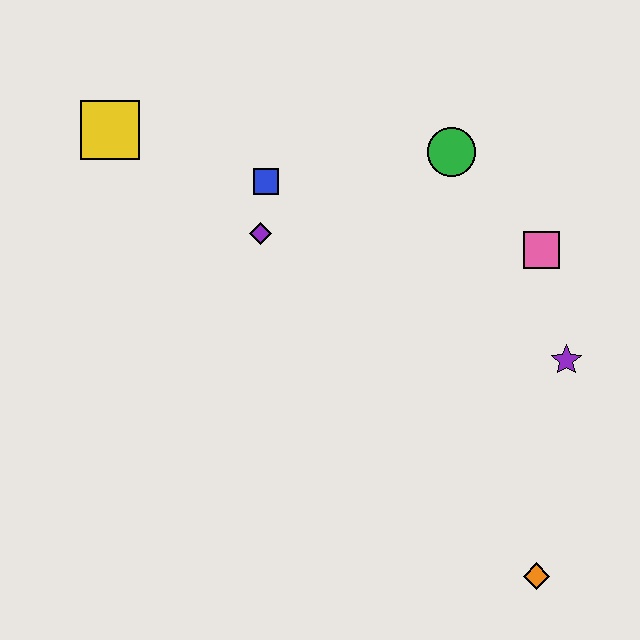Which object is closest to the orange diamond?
The purple star is closest to the orange diamond.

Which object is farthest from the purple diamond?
The orange diamond is farthest from the purple diamond.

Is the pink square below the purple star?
No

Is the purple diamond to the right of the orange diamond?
No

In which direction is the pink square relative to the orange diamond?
The pink square is above the orange diamond.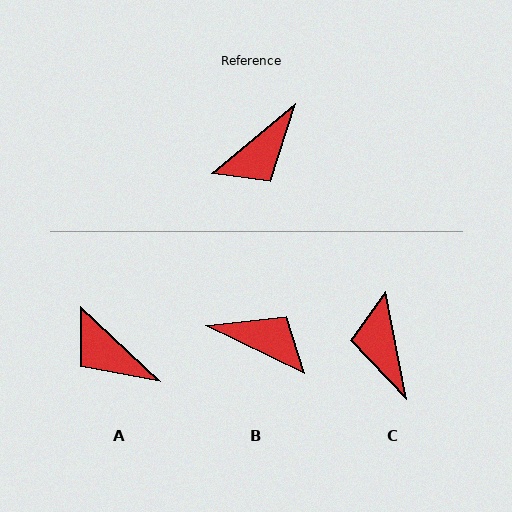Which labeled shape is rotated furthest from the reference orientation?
C, about 118 degrees away.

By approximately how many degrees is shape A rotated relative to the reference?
Approximately 82 degrees clockwise.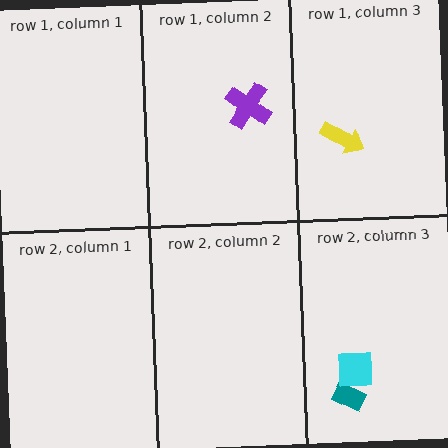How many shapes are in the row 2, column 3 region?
2.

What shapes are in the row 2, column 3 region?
The teal rectangle, the cyan square.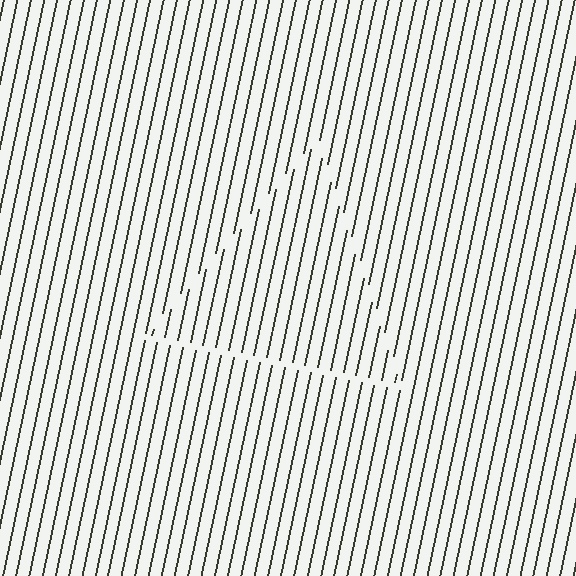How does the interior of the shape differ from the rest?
The interior of the shape contains the same grating, shifted by half a period — the contour is defined by the phase discontinuity where line-ends from the inner and outer gratings abut.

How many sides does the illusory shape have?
3 sides — the line-ends trace a triangle.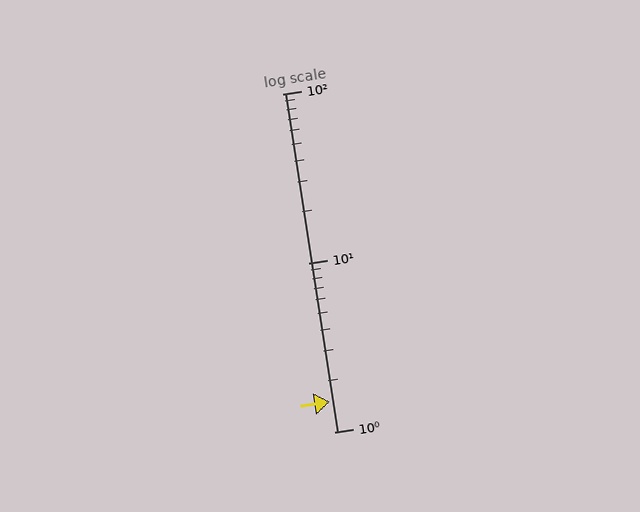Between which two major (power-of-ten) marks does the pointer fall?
The pointer is between 1 and 10.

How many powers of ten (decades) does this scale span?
The scale spans 2 decades, from 1 to 100.